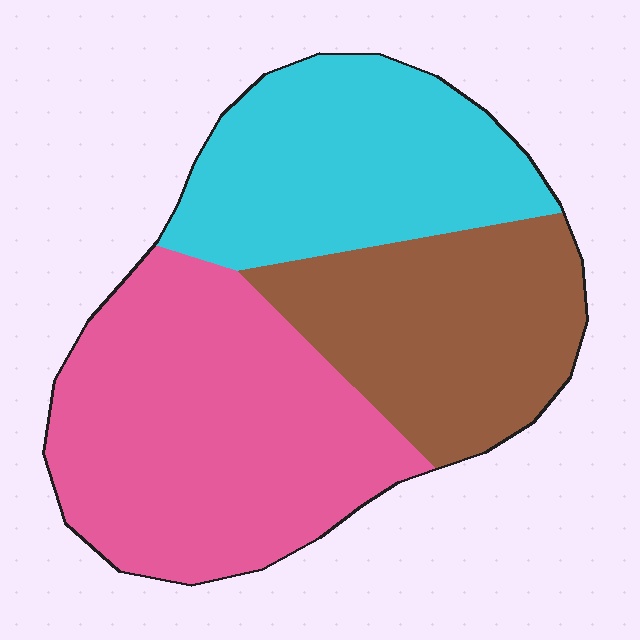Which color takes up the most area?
Pink, at roughly 45%.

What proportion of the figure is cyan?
Cyan covers around 30% of the figure.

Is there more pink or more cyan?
Pink.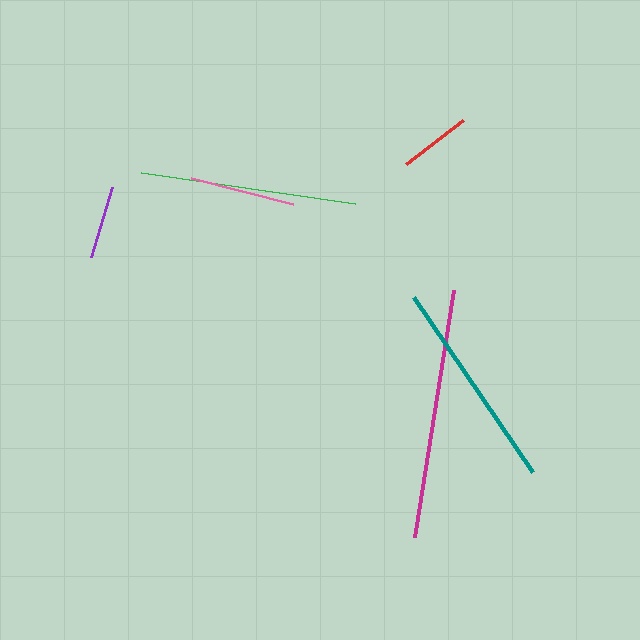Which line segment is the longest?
The magenta line is the longest at approximately 249 pixels.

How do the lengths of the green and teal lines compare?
The green and teal lines are approximately the same length.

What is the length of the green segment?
The green segment is approximately 216 pixels long.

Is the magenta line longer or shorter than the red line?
The magenta line is longer than the red line.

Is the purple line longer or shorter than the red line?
The purple line is longer than the red line.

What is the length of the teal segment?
The teal segment is approximately 212 pixels long.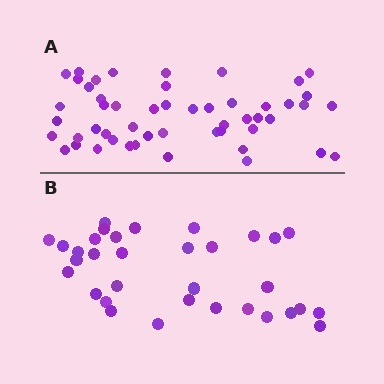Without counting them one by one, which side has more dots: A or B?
Region A (the top region) has more dots.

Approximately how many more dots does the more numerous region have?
Region A has approximately 20 more dots than region B.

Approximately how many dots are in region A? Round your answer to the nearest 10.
About 50 dots. (The exact count is 51, which rounds to 50.)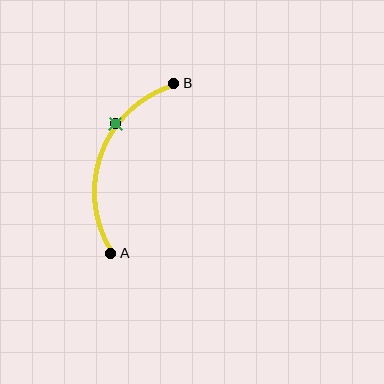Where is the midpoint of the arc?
The arc midpoint is the point on the curve farthest from the straight line joining A and B. It sits to the left of that line.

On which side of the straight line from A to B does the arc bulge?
The arc bulges to the left of the straight line connecting A and B.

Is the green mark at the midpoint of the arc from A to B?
No. The green mark lies on the arc but is closer to endpoint B. The arc midpoint would be at the point on the curve equidistant along the arc from both A and B.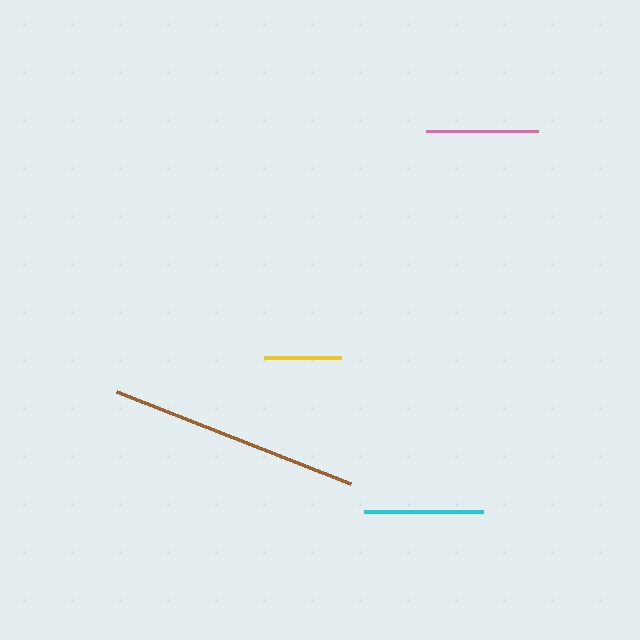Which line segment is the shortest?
The yellow line is the shortest at approximately 77 pixels.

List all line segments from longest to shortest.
From longest to shortest: brown, cyan, pink, yellow.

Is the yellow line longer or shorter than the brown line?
The brown line is longer than the yellow line.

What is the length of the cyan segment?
The cyan segment is approximately 119 pixels long.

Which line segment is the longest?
The brown line is the longest at approximately 251 pixels.